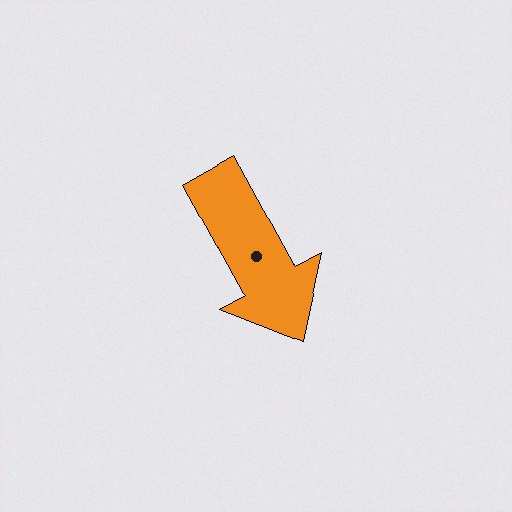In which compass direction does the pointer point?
Southeast.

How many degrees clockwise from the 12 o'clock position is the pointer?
Approximately 151 degrees.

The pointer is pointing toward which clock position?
Roughly 5 o'clock.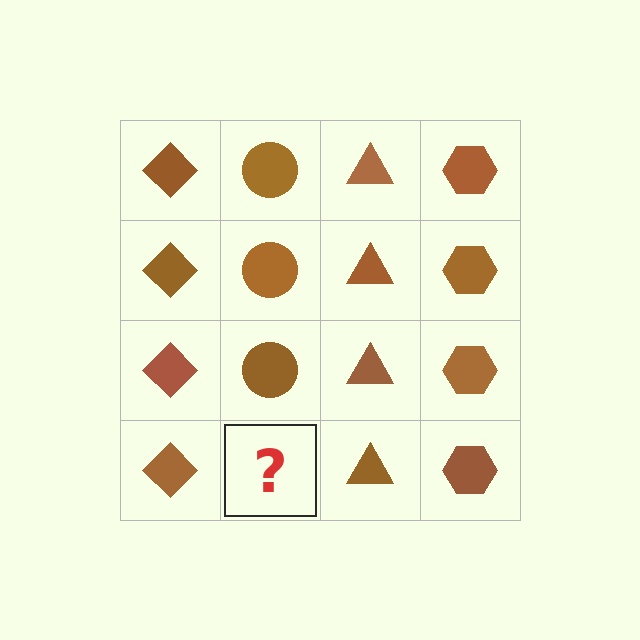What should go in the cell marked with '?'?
The missing cell should contain a brown circle.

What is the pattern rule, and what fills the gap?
The rule is that each column has a consistent shape. The gap should be filled with a brown circle.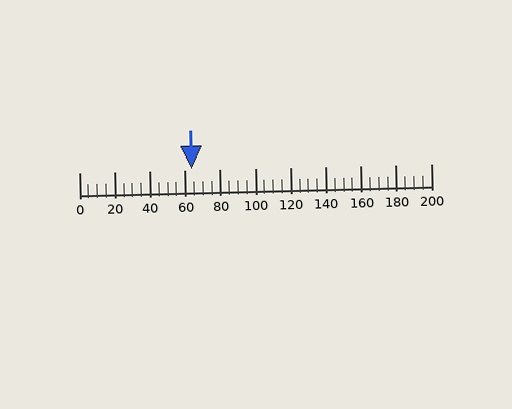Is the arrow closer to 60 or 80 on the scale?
The arrow is closer to 60.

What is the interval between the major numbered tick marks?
The major tick marks are spaced 20 units apart.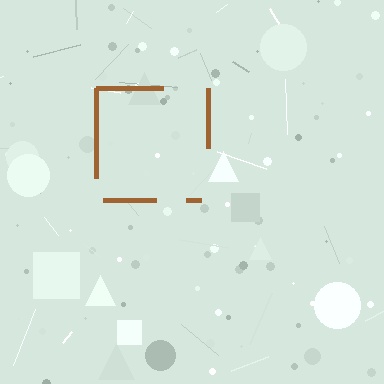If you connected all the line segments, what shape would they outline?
They would outline a square.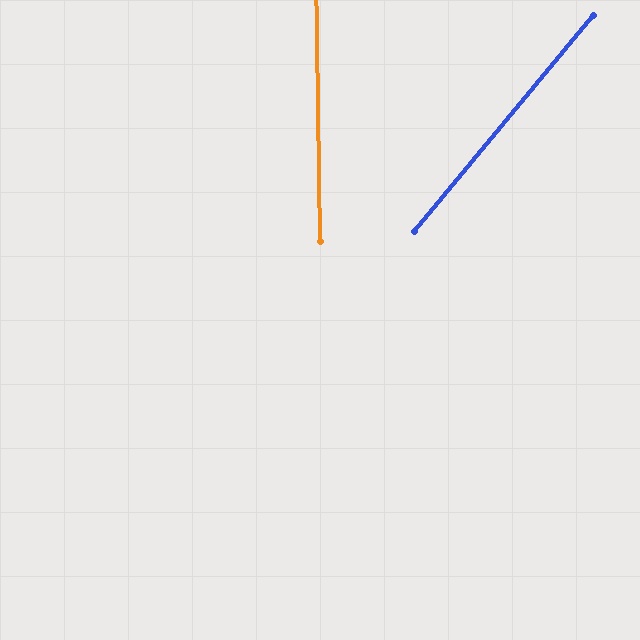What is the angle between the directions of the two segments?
Approximately 40 degrees.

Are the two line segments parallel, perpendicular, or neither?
Neither parallel nor perpendicular — they differ by about 40°.